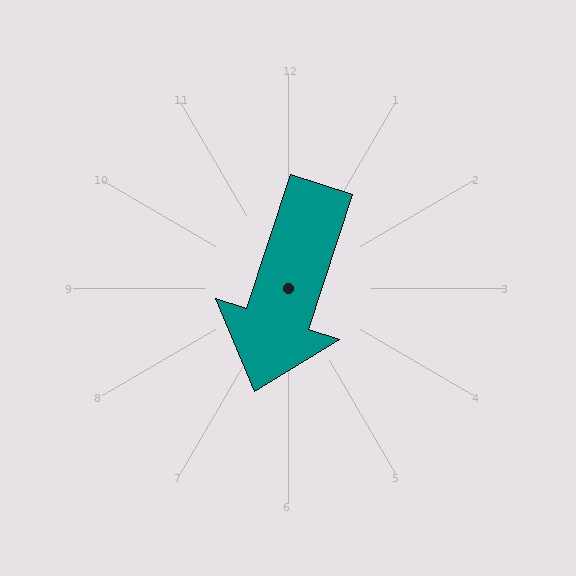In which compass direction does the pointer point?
South.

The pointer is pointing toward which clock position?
Roughly 7 o'clock.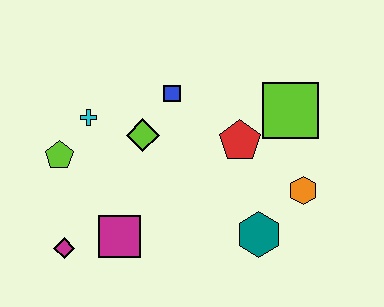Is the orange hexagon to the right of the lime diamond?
Yes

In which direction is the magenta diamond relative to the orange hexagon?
The magenta diamond is to the left of the orange hexagon.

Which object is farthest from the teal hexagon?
The lime pentagon is farthest from the teal hexagon.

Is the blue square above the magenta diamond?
Yes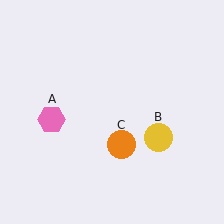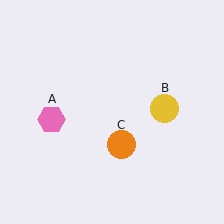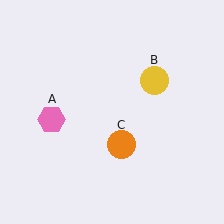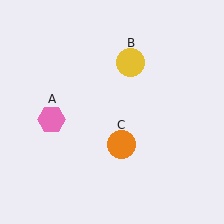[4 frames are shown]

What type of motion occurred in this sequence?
The yellow circle (object B) rotated counterclockwise around the center of the scene.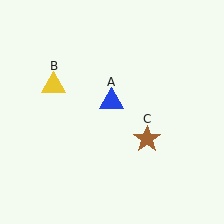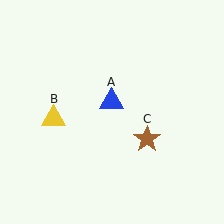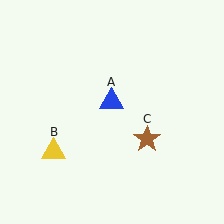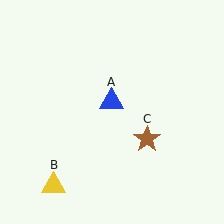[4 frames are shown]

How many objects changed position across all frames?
1 object changed position: yellow triangle (object B).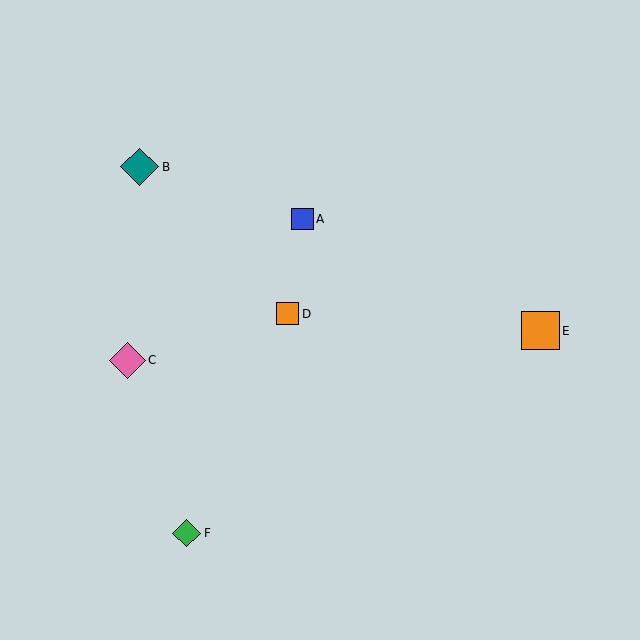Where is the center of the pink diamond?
The center of the pink diamond is at (127, 360).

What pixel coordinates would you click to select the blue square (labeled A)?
Click at (303, 219) to select the blue square A.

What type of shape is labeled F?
Shape F is a green diamond.